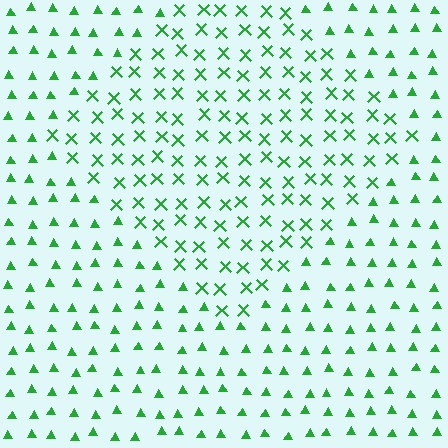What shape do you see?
I see a diamond.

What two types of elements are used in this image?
The image uses X marks inside the diamond region and triangles outside it.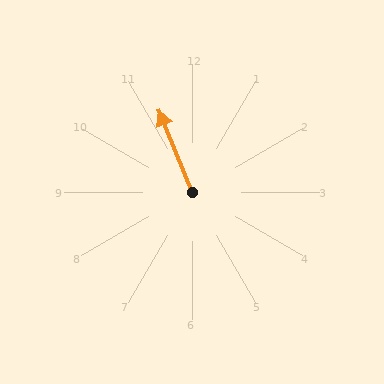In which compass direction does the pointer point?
North.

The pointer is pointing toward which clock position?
Roughly 11 o'clock.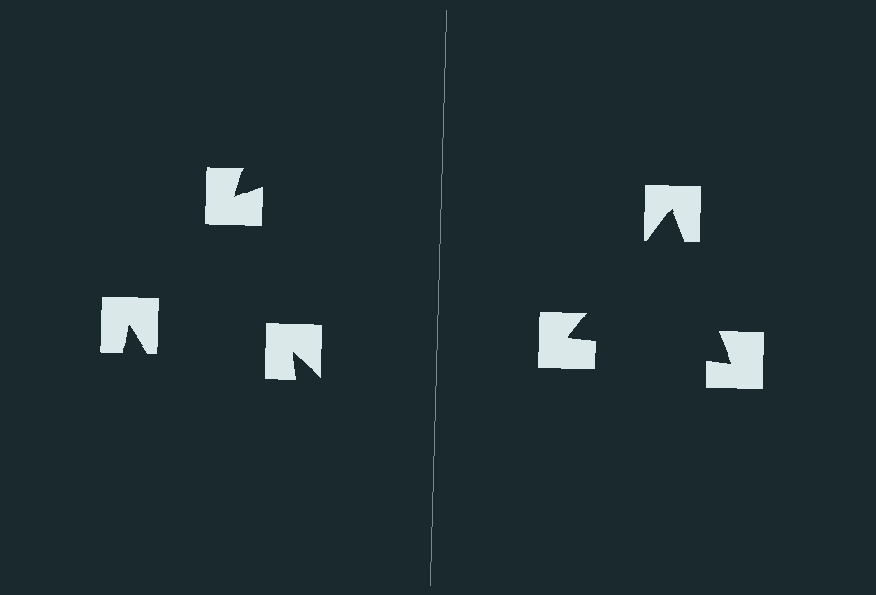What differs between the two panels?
The notched squares are positioned identically on both sides; only the wedge orientations differ. On the right they align to a triangle; on the left they are misaligned.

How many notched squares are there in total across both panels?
6 — 3 on each side.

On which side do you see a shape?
An illusory triangle appears on the right side. On the left side the wedge cuts are rotated, so no coherent shape forms.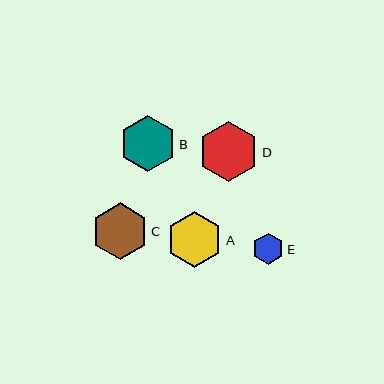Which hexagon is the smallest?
Hexagon E is the smallest with a size of approximately 31 pixels.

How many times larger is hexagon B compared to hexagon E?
Hexagon B is approximately 1.8 times the size of hexagon E.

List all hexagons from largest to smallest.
From largest to smallest: D, B, A, C, E.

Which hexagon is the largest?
Hexagon D is the largest with a size of approximately 61 pixels.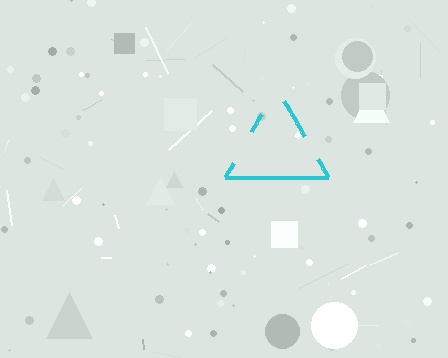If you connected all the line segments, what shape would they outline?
They would outline a triangle.